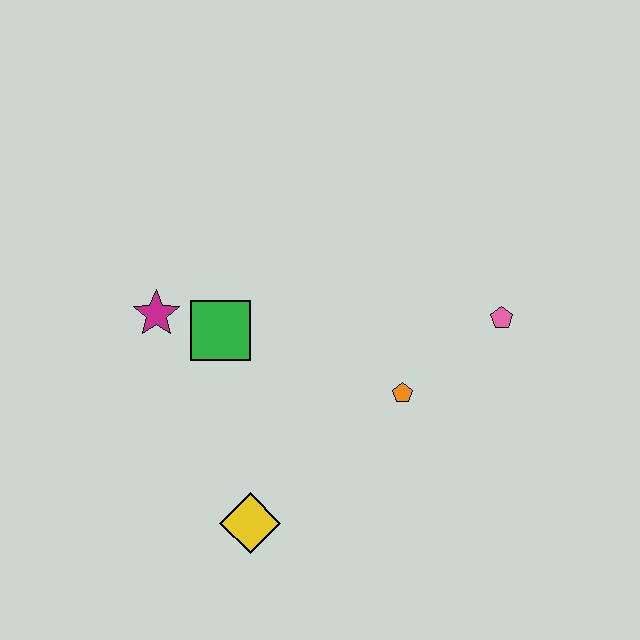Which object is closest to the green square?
The magenta star is closest to the green square.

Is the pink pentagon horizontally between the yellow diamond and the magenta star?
No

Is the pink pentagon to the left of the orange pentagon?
No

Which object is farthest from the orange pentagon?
The magenta star is farthest from the orange pentagon.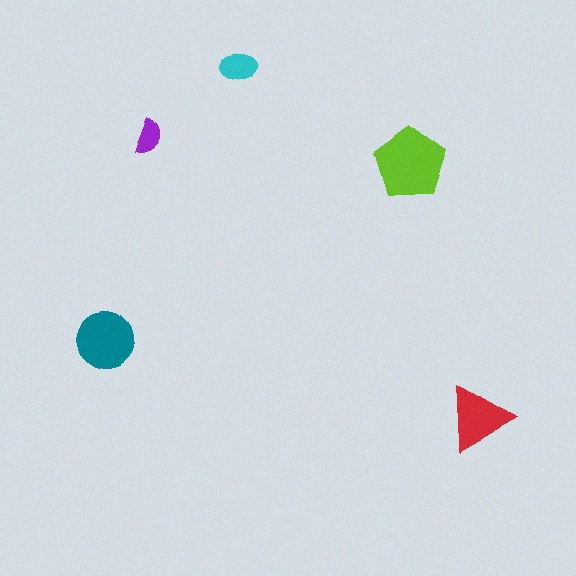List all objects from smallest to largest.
The purple semicircle, the cyan ellipse, the red triangle, the teal circle, the lime pentagon.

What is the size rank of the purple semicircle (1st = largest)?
5th.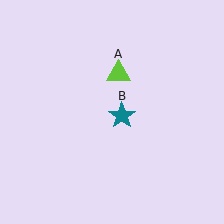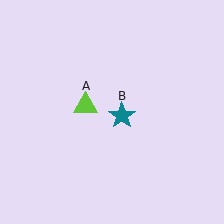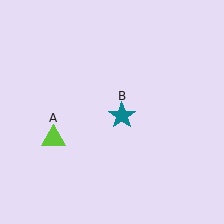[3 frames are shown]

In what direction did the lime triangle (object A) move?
The lime triangle (object A) moved down and to the left.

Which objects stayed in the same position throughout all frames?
Teal star (object B) remained stationary.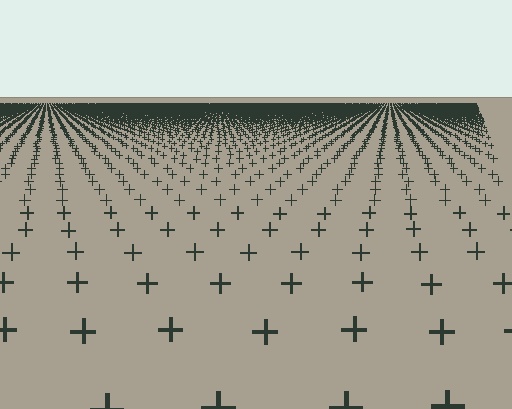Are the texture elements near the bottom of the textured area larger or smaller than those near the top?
Larger. Near the bottom, elements are closer to the viewer and appear at a bigger on-screen size.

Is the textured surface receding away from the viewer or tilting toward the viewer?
The surface is receding away from the viewer. Texture elements get smaller and denser toward the top.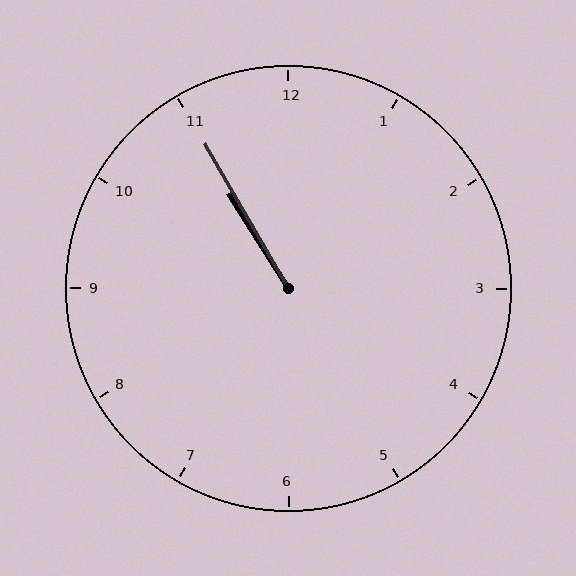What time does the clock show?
10:55.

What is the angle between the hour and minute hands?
Approximately 2 degrees.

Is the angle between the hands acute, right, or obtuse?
It is acute.